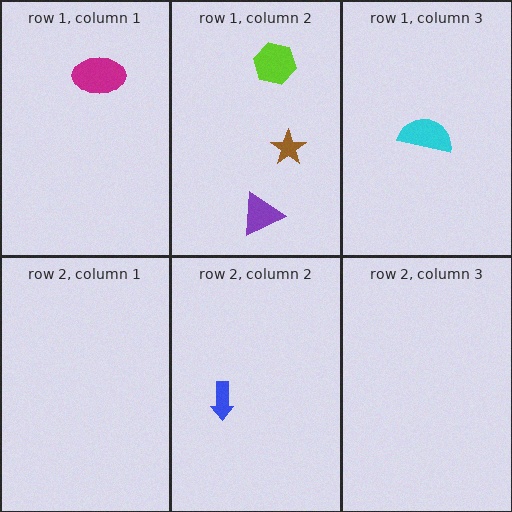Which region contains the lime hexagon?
The row 1, column 2 region.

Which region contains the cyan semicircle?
The row 1, column 3 region.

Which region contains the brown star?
The row 1, column 2 region.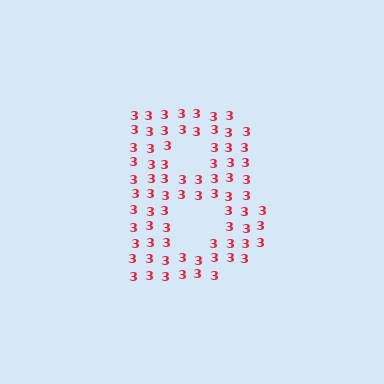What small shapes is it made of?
It is made of small digit 3's.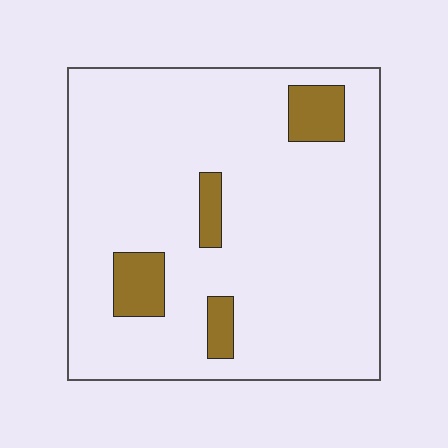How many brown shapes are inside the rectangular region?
4.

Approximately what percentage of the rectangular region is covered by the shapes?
Approximately 10%.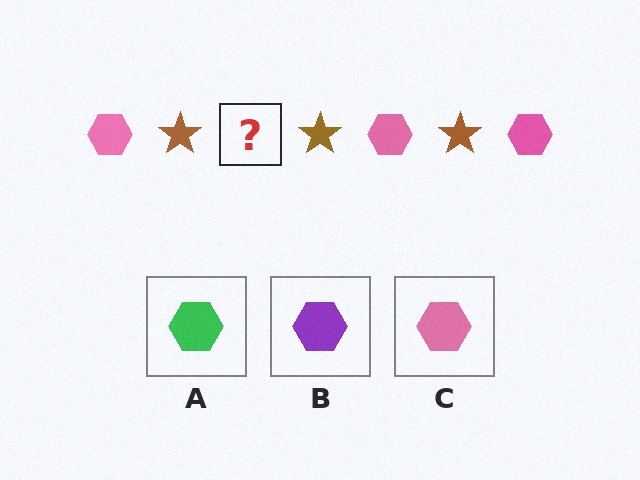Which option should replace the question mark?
Option C.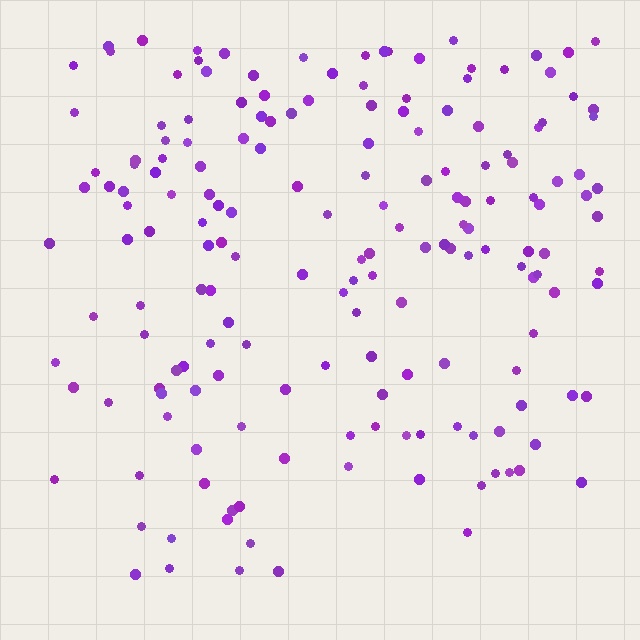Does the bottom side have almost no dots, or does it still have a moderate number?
Still a moderate number, just noticeably fewer than the top.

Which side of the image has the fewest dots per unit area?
The bottom.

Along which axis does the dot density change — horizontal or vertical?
Vertical.